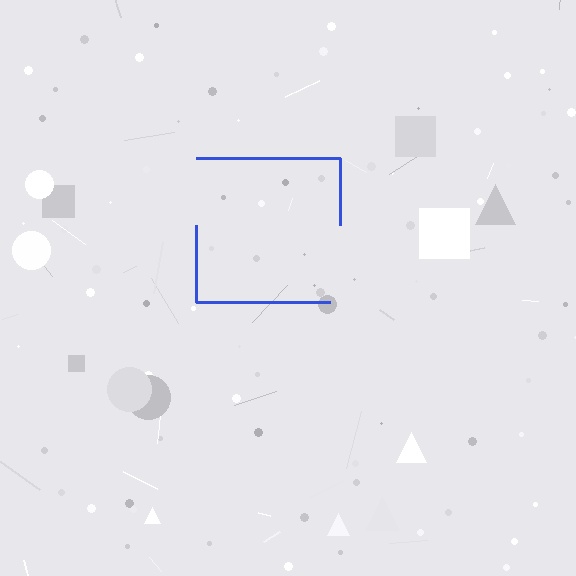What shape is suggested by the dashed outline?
The dashed outline suggests a square.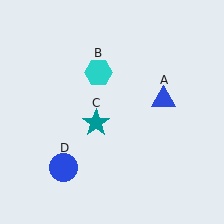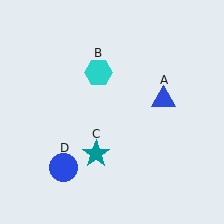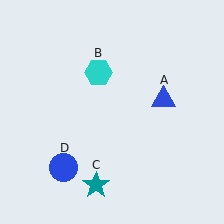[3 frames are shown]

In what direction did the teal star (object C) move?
The teal star (object C) moved down.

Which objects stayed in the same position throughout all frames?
Blue triangle (object A) and cyan hexagon (object B) and blue circle (object D) remained stationary.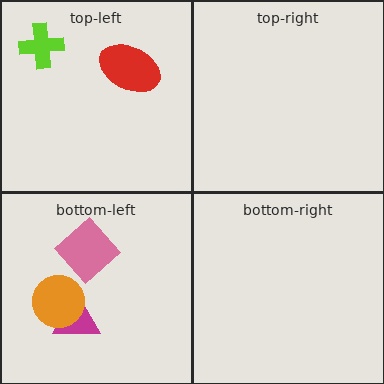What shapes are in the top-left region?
The red ellipse, the lime cross.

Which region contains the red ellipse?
The top-left region.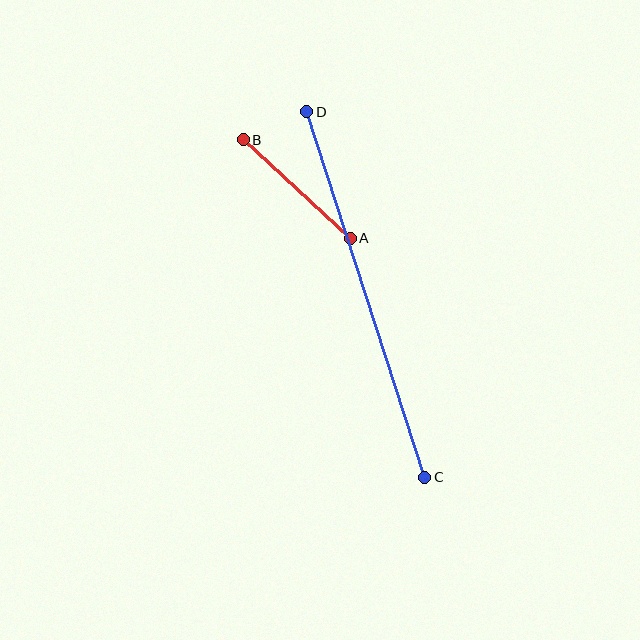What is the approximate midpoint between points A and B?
The midpoint is at approximately (297, 189) pixels.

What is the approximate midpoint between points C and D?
The midpoint is at approximately (366, 294) pixels.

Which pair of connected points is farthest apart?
Points C and D are farthest apart.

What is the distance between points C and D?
The distance is approximately 384 pixels.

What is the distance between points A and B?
The distance is approximately 145 pixels.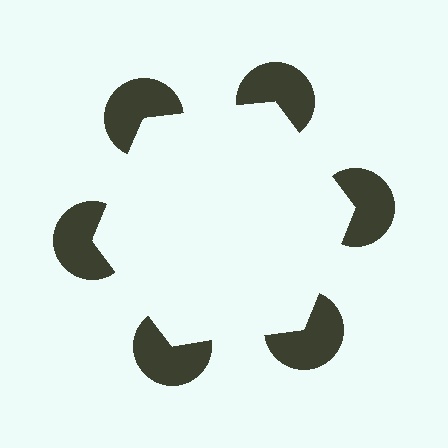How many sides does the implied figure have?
6 sides.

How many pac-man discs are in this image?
There are 6 — one at each vertex of the illusory hexagon.